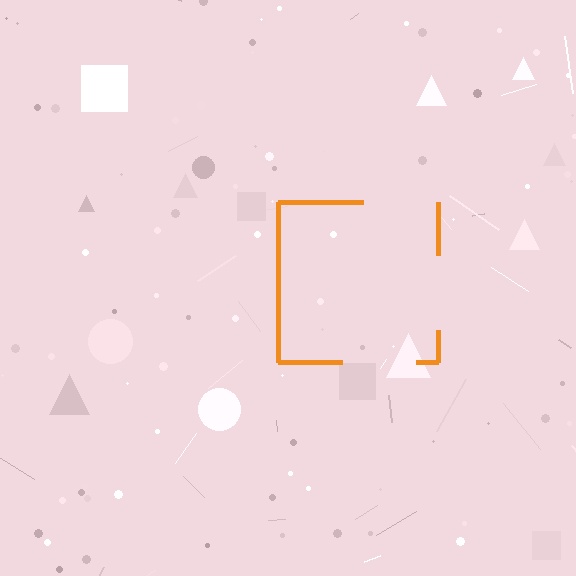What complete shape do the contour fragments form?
The contour fragments form a square.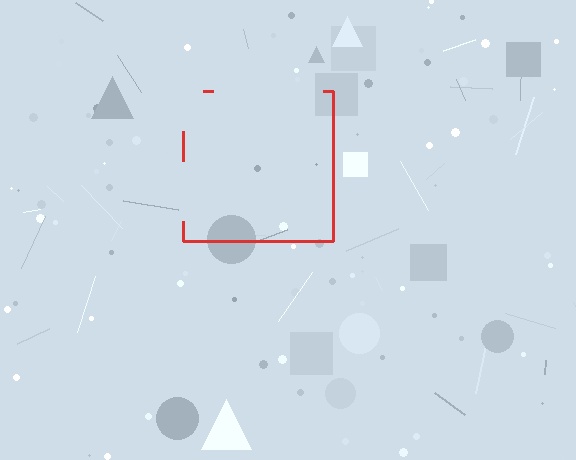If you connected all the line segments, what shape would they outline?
They would outline a square.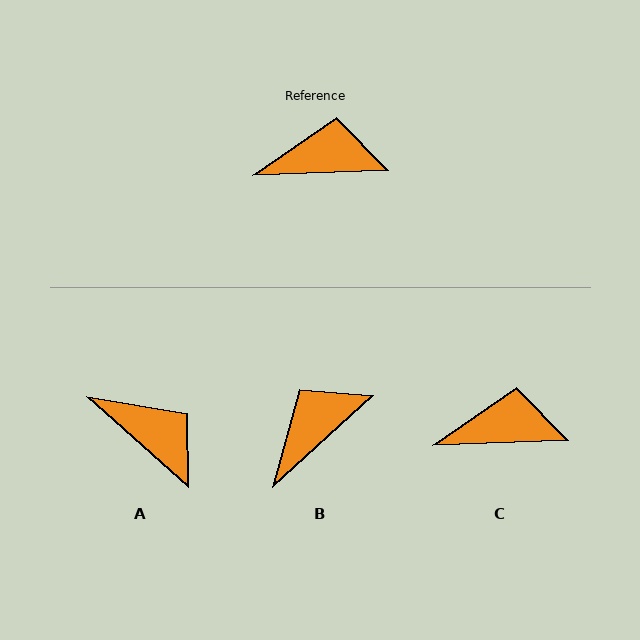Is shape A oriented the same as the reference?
No, it is off by about 44 degrees.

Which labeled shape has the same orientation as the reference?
C.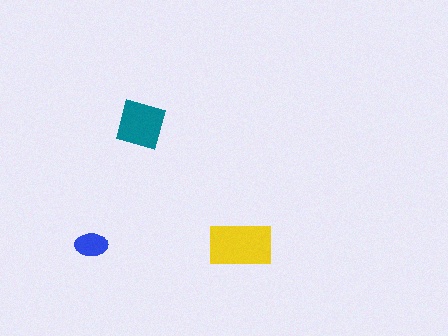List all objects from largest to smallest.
The yellow rectangle, the teal diamond, the blue ellipse.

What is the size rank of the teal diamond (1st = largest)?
2nd.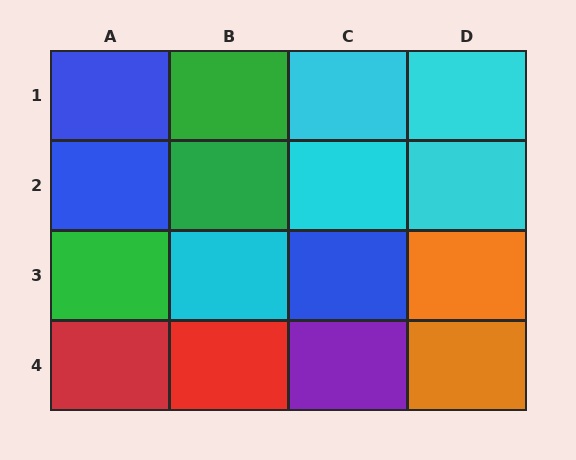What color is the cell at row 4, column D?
Orange.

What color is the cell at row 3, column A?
Green.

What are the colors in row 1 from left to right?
Blue, green, cyan, cyan.